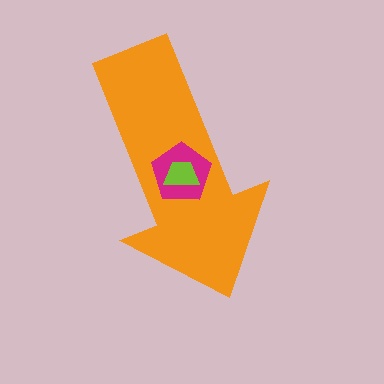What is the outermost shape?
The orange arrow.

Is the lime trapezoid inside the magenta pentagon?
Yes.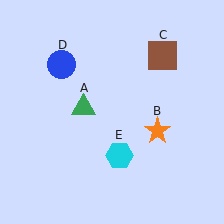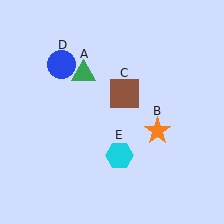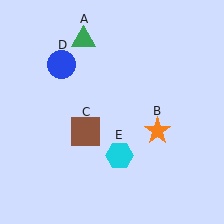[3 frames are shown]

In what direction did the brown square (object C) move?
The brown square (object C) moved down and to the left.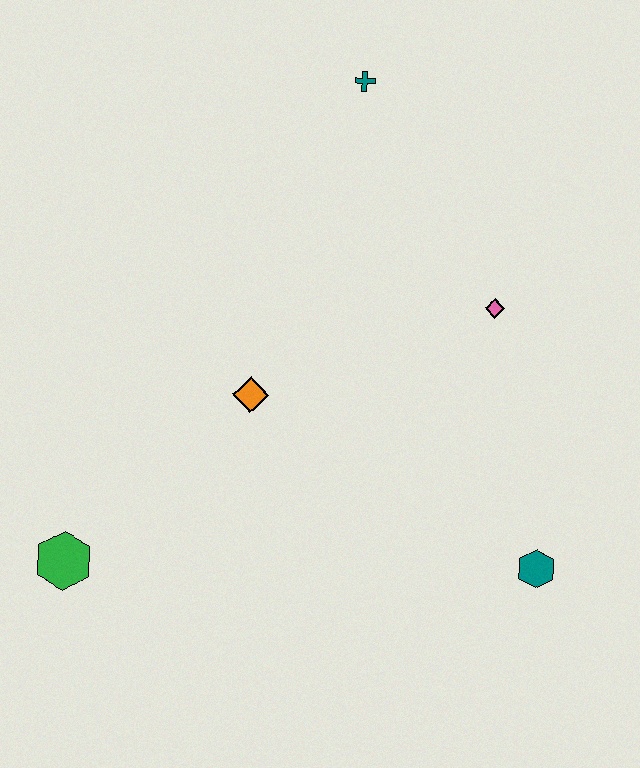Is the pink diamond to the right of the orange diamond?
Yes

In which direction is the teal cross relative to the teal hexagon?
The teal cross is above the teal hexagon.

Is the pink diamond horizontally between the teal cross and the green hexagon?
No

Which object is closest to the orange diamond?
The green hexagon is closest to the orange diamond.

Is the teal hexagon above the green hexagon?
Yes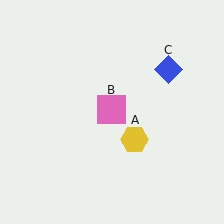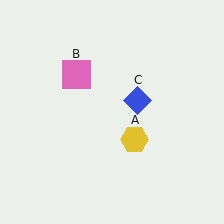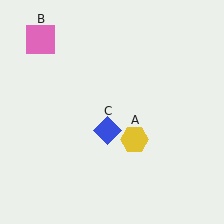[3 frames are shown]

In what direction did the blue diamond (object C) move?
The blue diamond (object C) moved down and to the left.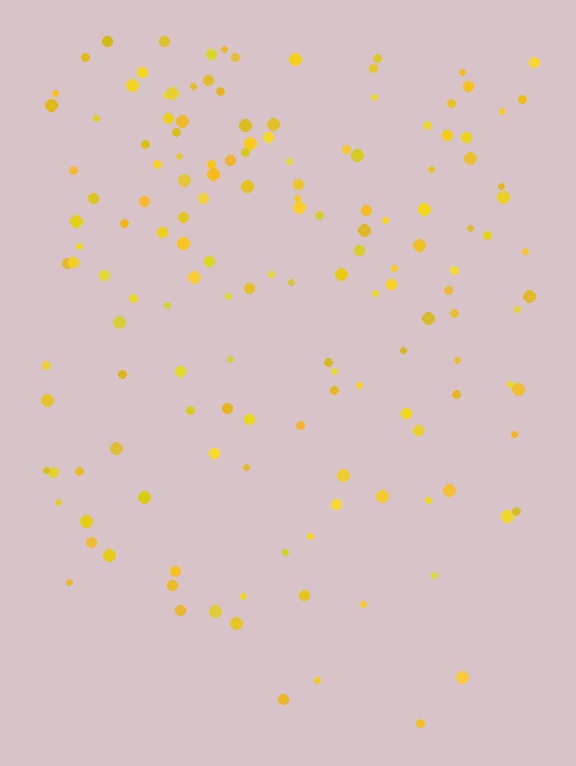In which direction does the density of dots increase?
From bottom to top, with the top side densest.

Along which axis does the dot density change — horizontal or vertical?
Vertical.